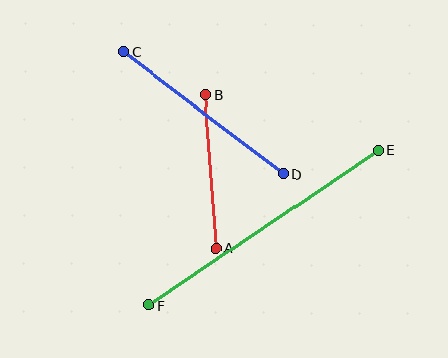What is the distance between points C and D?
The distance is approximately 201 pixels.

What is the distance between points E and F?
The distance is approximately 277 pixels.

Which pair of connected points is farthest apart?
Points E and F are farthest apart.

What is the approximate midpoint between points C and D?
The midpoint is at approximately (204, 113) pixels.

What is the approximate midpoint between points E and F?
The midpoint is at approximately (264, 228) pixels.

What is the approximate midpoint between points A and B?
The midpoint is at approximately (211, 171) pixels.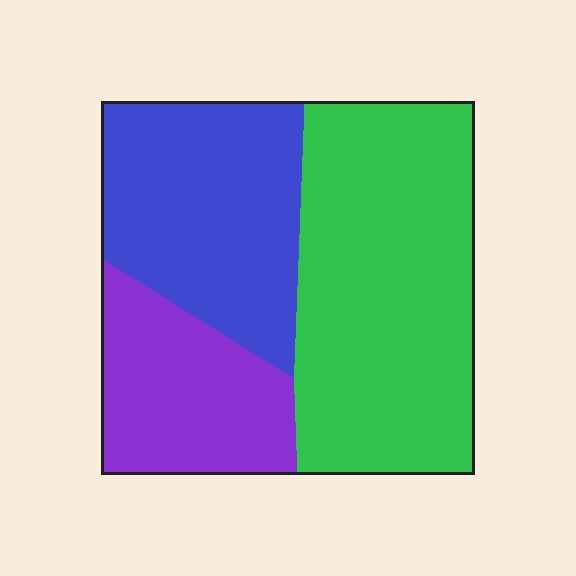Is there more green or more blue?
Green.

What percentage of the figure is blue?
Blue covers roughly 30% of the figure.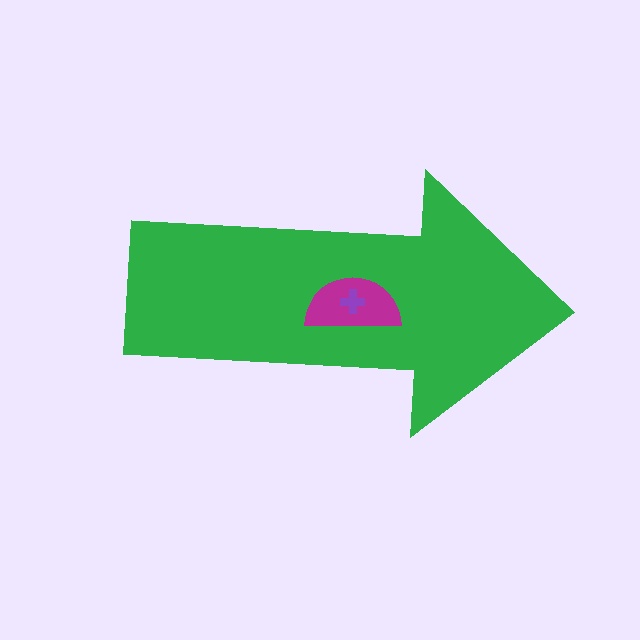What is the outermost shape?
The green arrow.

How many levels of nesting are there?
3.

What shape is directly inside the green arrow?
The magenta semicircle.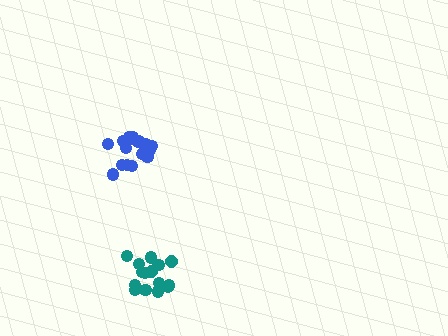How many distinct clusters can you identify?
There are 2 distinct clusters.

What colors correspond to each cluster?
The clusters are colored: blue, teal.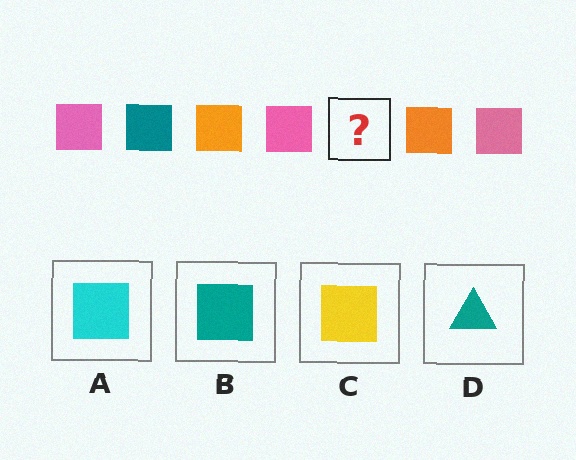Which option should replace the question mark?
Option B.